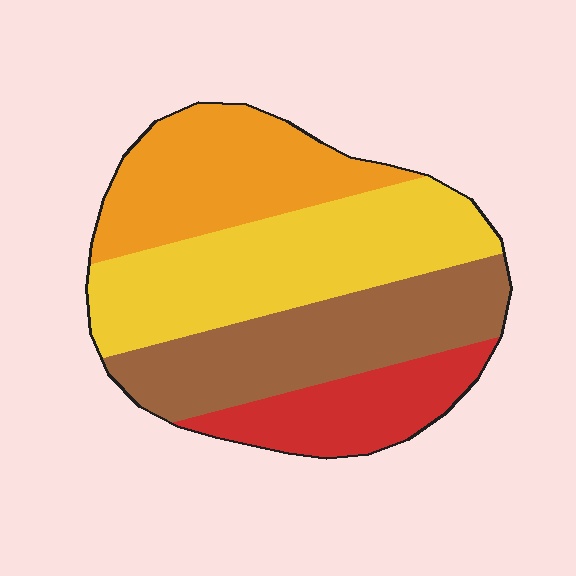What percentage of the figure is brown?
Brown takes up about one quarter (1/4) of the figure.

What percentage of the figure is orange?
Orange covers roughly 25% of the figure.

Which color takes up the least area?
Red, at roughly 15%.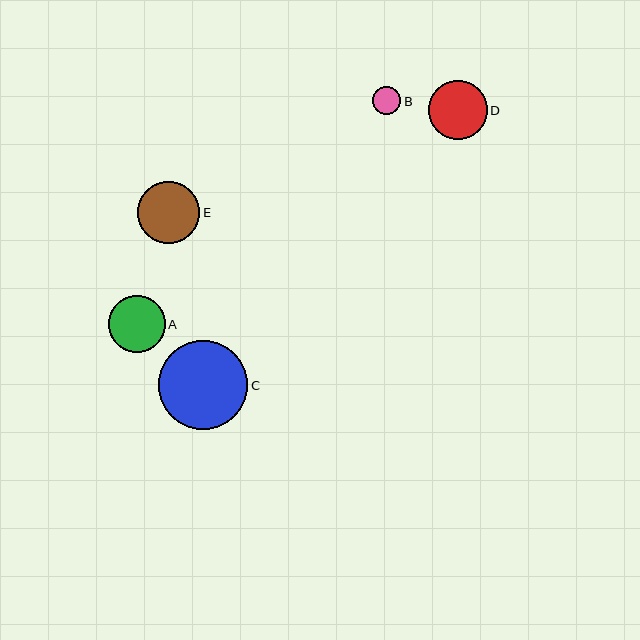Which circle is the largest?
Circle C is the largest with a size of approximately 89 pixels.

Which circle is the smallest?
Circle B is the smallest with a size of approximately 28 pixels.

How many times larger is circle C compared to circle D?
Circle C is approximately 1.5 times the size of circle D.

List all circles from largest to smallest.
From largest to smallest: C, E, D, A, B.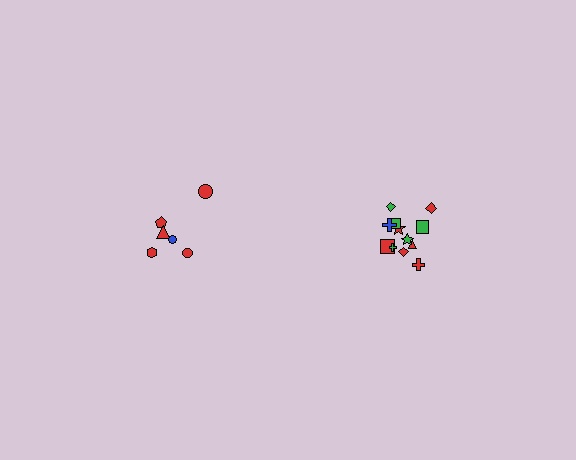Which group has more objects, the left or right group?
The right group.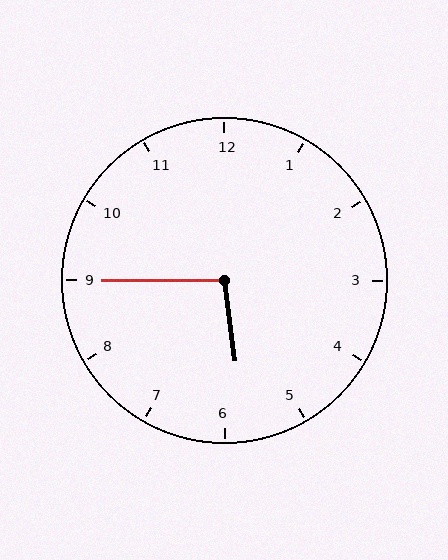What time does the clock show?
5:45.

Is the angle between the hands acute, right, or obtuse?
It is obtuse.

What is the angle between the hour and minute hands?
Approximately 98 degrees.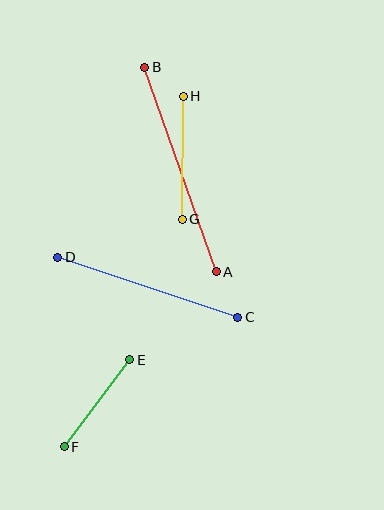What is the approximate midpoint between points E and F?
The midpoint is at approximately (97, 403) pixels.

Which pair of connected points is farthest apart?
Points A and B are farthest apart.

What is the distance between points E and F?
The distance is approximately 109 pixels.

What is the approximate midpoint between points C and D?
The midpoint is at approximately (148, 287) pixels.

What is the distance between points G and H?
The distance is approximately 123 pixels.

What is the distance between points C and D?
The distance is approximately 190 pixels.